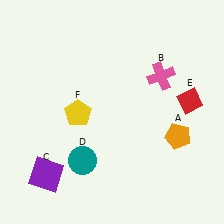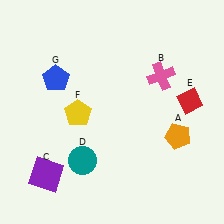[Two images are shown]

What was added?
A blue pentagon (G) was added in Image 2.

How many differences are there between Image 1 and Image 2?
There is 1 difference between the two images.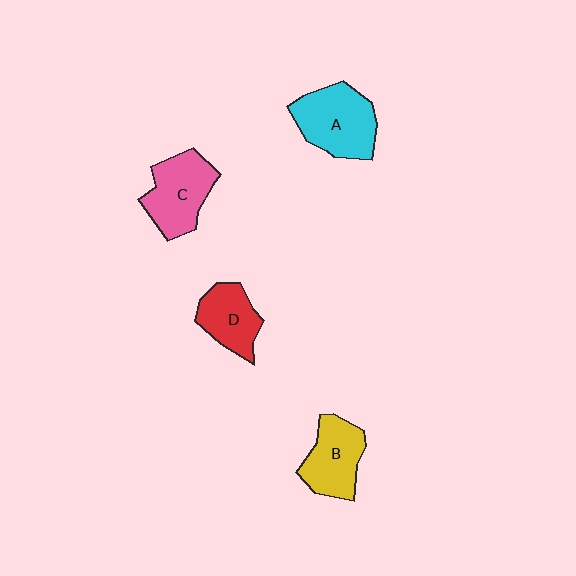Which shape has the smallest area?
Shape D (red).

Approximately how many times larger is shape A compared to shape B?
Approximately 1.3 times.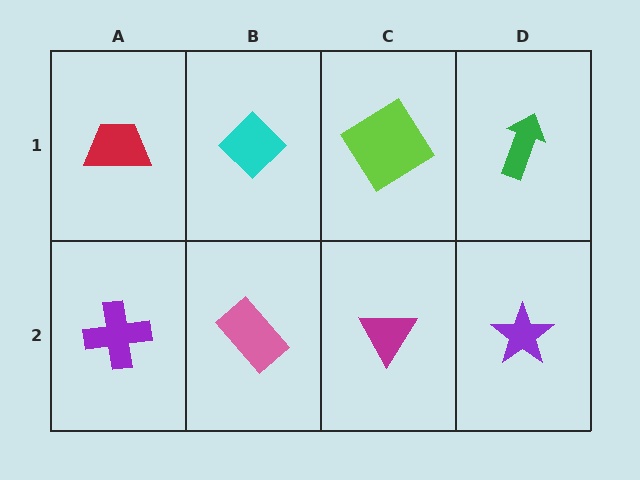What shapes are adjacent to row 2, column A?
A red trapezoid (row 1, column A), a pink rectangle (row 2, column B).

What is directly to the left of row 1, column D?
A lime diamond.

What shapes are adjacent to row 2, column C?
A lime diamond (row 1, column C), a pink rectangle (row 2, column B), a purple star (row 2, column D).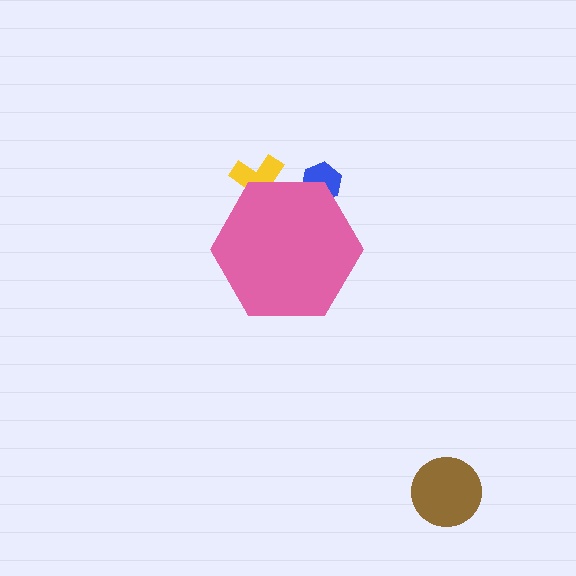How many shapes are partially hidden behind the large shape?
2 shapes are partially hidden.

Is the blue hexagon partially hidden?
Yes, the blue hexagon is partially hidden behind the pink hexagon.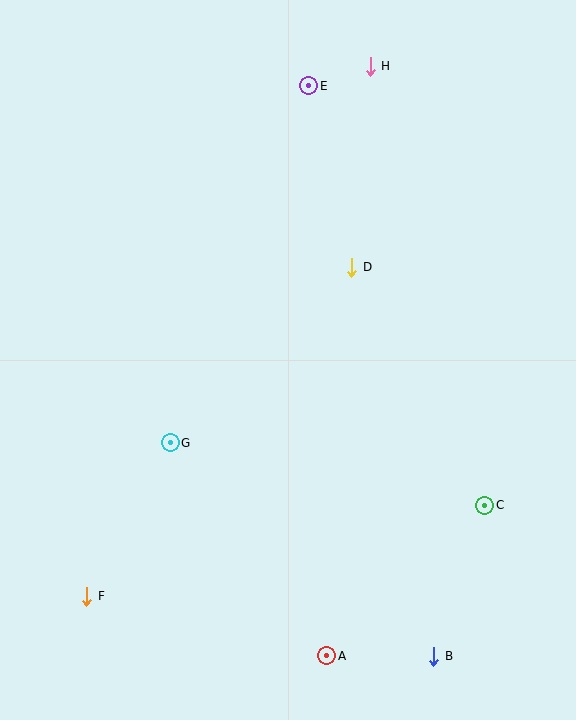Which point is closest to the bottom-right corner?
Point B is closest to the bottom-right corner.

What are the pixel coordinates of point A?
Point A is at (327, 656).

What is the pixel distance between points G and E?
The distance between G and E is 383 pixels.